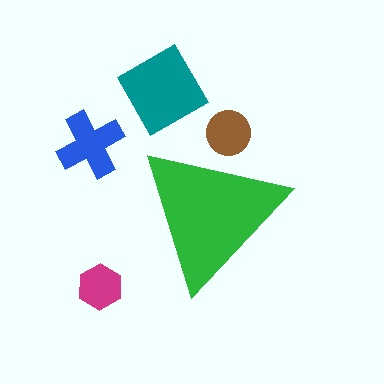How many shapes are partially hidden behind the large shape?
1 shape is partially hidden.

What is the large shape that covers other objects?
A green triangle.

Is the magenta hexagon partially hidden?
No, the magenta hexagon is fully visible.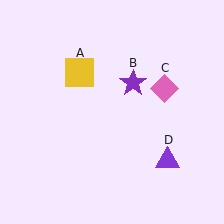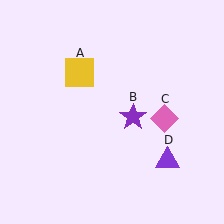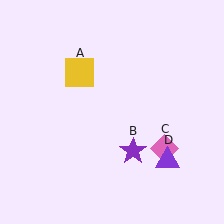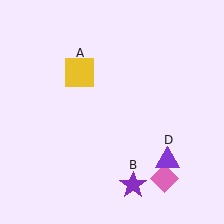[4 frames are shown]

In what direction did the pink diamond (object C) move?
The pink diamond (object C) moved down.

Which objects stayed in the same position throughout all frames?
Yellow square (object A) and purple triangle (object D) remained stationary.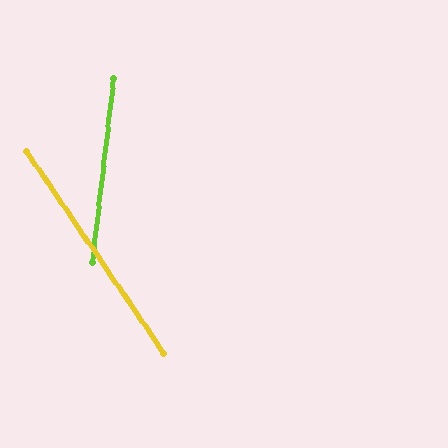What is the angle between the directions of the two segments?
Approximately 41 degrees.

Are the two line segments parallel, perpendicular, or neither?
Neither parallel nor perpendicular — they differ by about 41°.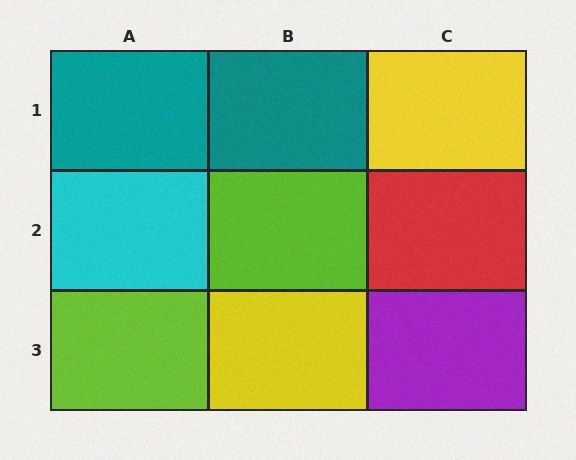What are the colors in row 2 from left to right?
Cyan, lime, red.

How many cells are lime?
2 cells are lime.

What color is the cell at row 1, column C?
Yellow.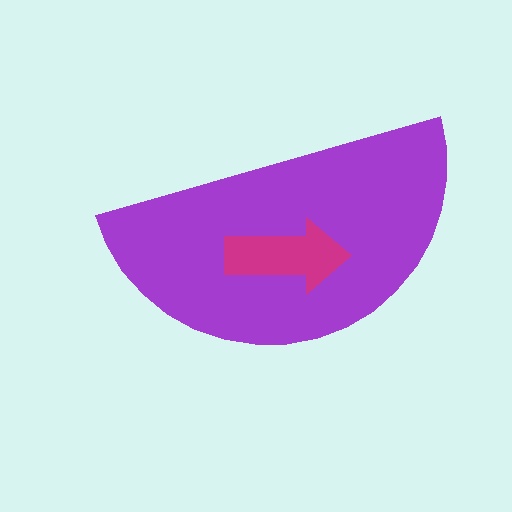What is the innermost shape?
The magenta arrow.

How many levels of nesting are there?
2.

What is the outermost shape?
The purple semicircle.